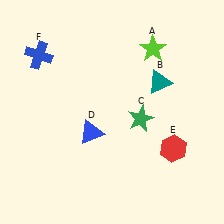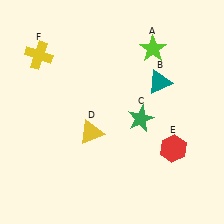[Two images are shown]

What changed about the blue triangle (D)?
In Image 1, D is blue. In Image 2, it changed to yellow.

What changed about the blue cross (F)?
In Image 1, F is blue. In Image 2, it changed to yellow.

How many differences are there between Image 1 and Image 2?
There are 2 differences between the two images.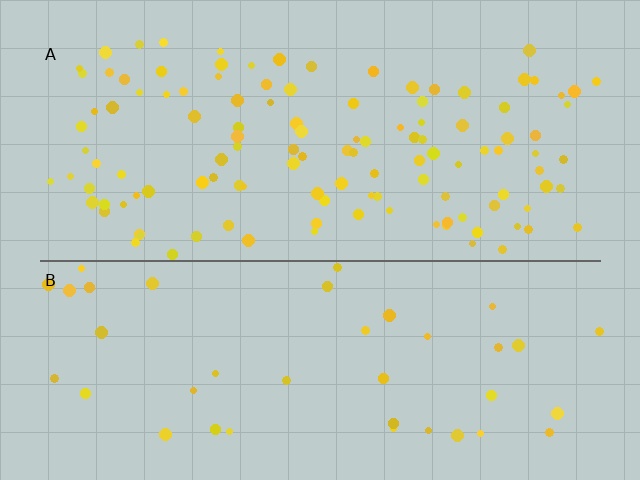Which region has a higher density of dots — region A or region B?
A (the top).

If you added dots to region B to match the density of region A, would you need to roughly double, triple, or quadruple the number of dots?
Approximately triple.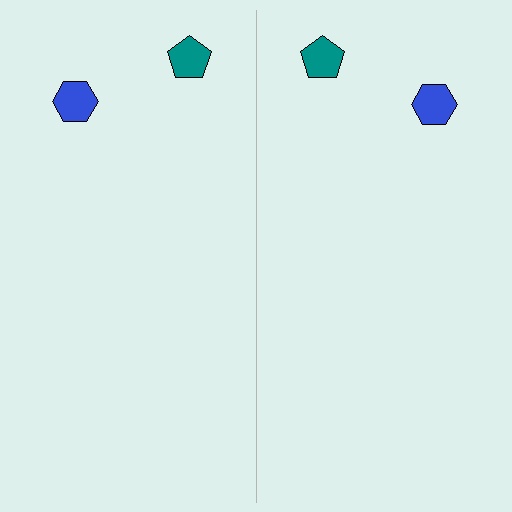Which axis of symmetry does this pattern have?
The pattern has a vertical axis of symmetry running through the center of the image.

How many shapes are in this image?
There are 4 shapes in this image.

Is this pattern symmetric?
Yes, this pattern has bilateral (reflection) symmetry.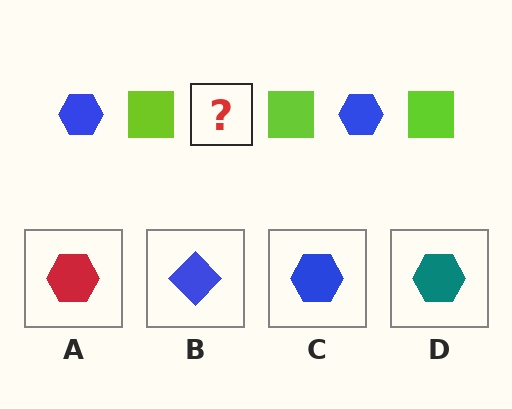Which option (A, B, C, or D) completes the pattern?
C.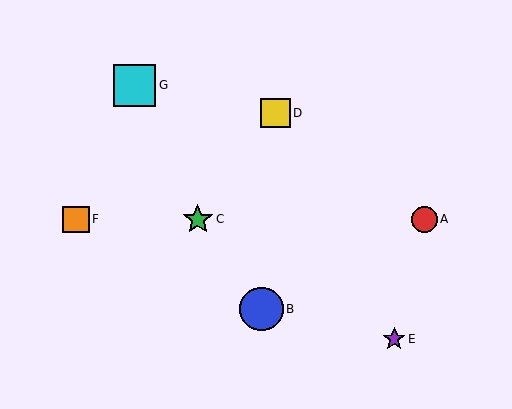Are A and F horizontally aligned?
Yes, both are at y≈219.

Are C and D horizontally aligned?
No, C is at y≈219 and D is at y≈113.